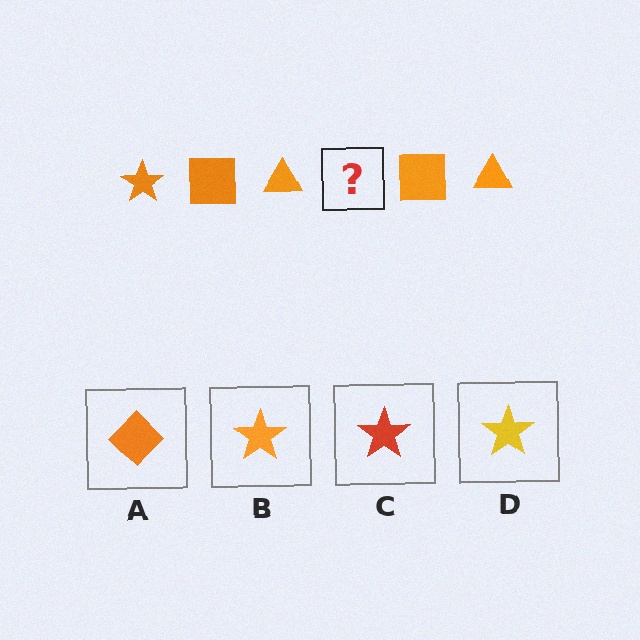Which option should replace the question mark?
Option B.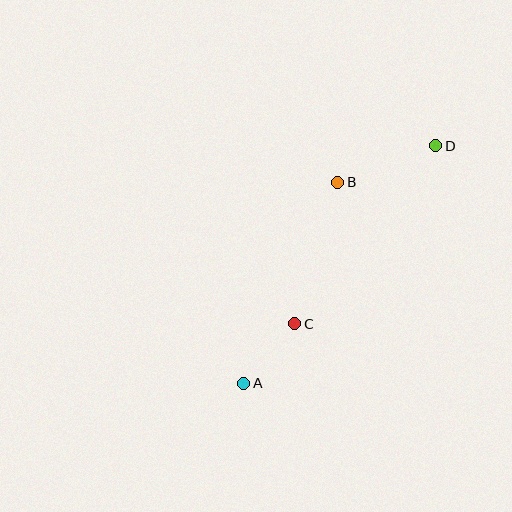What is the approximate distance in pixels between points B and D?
The distance between B and D is approximately 104 pixels.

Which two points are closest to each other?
Points A and C are closest to each other.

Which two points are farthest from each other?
Points A and D are farthest from each other.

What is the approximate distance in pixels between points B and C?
The distance between B and C is approximately 148 pixels.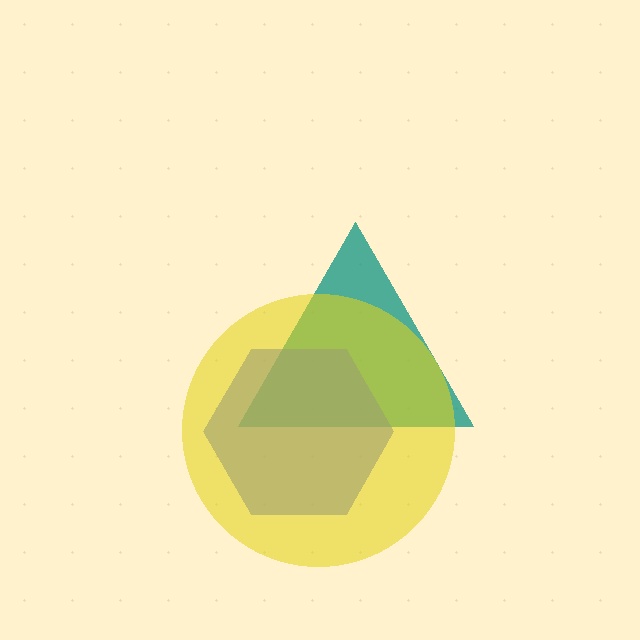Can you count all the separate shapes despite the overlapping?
Yes, there are 3 separate shapes.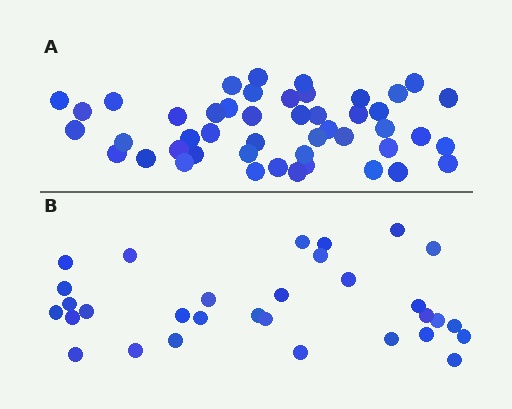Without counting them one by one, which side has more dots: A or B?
Region A (the top region) has more dots.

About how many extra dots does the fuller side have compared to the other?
Region A has approximately 15 more dots than region B.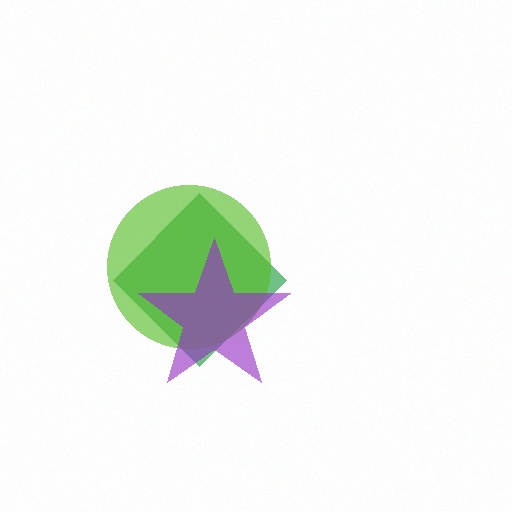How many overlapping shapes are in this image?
There are 3 overlapping shapes in the image.